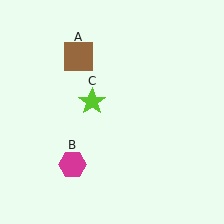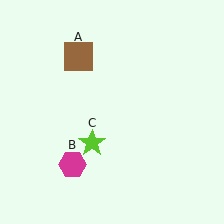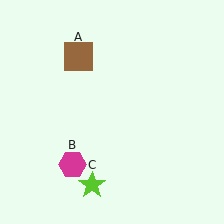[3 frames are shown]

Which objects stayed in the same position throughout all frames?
Brown square (object A) and magenta hexagon (object B) remained stationary.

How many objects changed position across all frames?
1 object changed position: lime star (object C).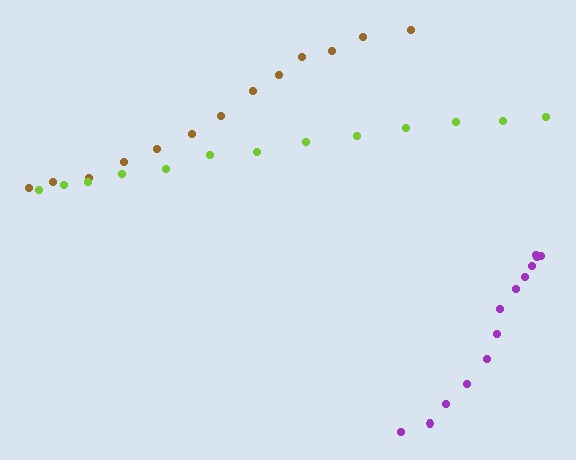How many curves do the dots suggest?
There are 3 distinct paths.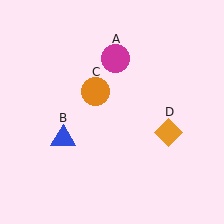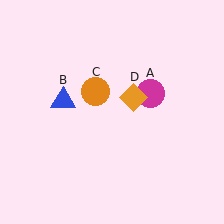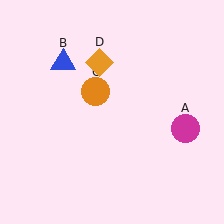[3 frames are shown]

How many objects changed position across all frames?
3 objects changed position: magenta circle (object A), blue triangle (object B), orange diamond (object D).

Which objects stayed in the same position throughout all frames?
Orange circle (object C) remained stationary.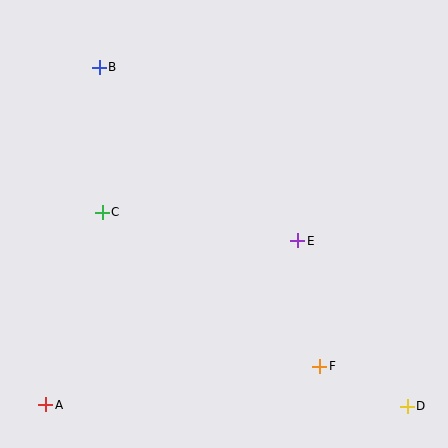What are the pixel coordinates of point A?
Point A is at (46, 405).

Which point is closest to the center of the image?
Point E at (298, 241) is closest to the center.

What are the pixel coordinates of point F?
Point F is at (320, 366).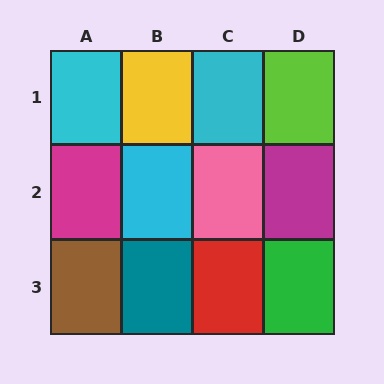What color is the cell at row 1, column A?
Cyan.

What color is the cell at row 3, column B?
Teal.